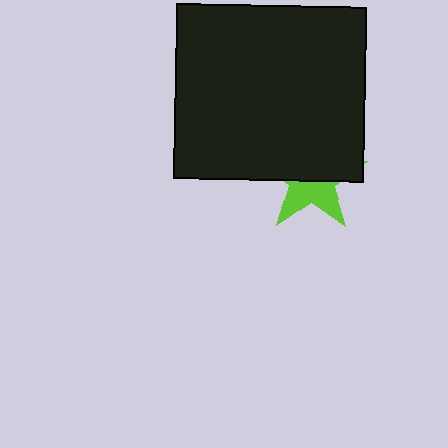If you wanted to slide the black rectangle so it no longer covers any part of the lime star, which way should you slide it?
Slide it up — that is the most direct way to separate the two shapes.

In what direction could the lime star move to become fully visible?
The lime star could move down. That would shift it out from behind the black rectangle entirely.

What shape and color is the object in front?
The object in front is a black rectangle.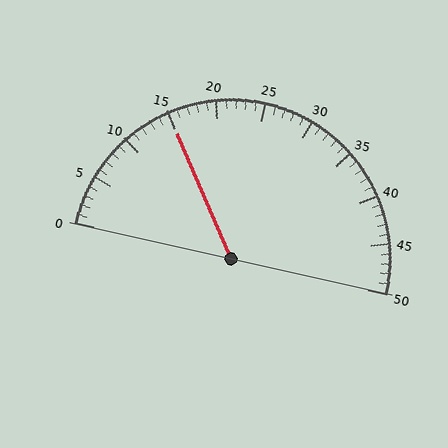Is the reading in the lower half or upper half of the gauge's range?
The reading is in the lower half of the range (0 to 50).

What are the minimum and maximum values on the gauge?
The gauge ranges from 0 to 50.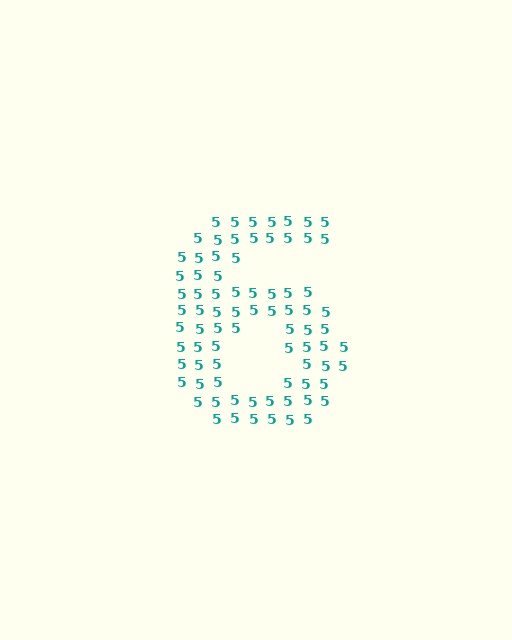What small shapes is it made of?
It is made of small digit 5's.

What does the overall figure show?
The overall figure shows the digit 6.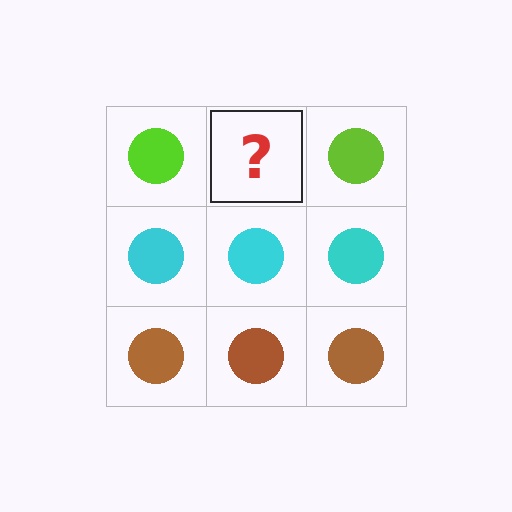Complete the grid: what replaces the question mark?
The question mark should be replaced with a lime circle.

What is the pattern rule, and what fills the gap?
The rule is that each row has a consistent color. The gap should be filled with a lime circle.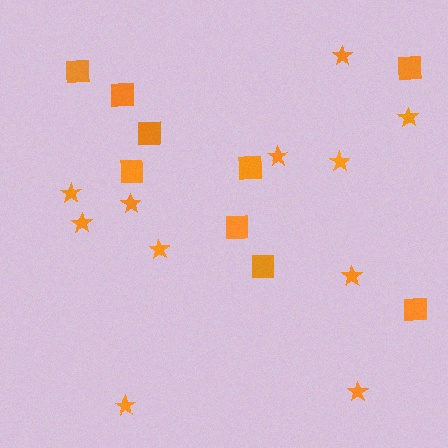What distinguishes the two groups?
There are 2 groups: one group of squares (9) and one group of stars (11).